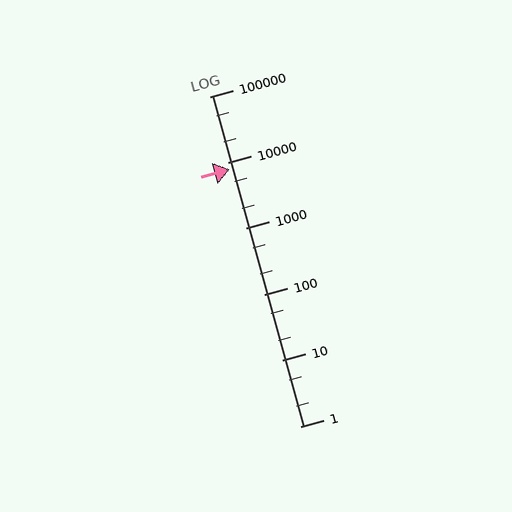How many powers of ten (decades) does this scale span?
The scale spans 5 decades, from 1 to 100000.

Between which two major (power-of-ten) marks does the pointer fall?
The pointer is between 1000 and 10000.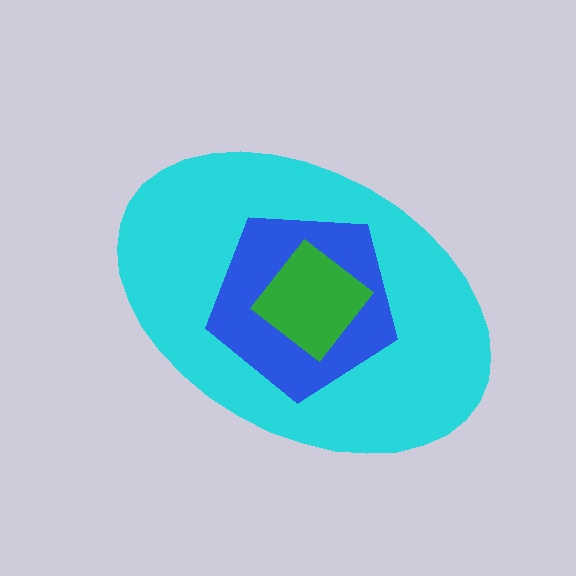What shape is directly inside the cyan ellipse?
The blue pentagon.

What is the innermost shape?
The green diamond.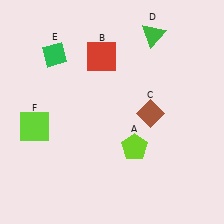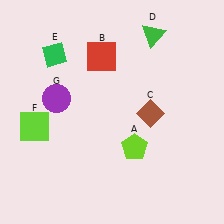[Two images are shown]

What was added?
A purple circle (G) was added in Image 2.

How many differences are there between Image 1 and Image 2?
There is 1 difference between the two images.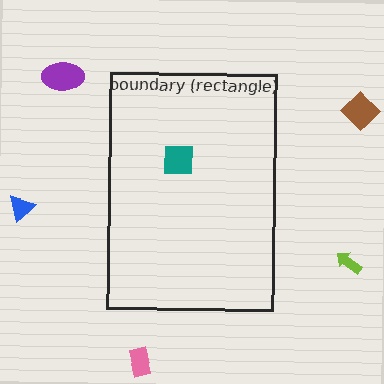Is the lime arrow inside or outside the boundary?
Outside.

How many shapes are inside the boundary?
1 inside, 5 outside.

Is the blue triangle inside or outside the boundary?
Outside.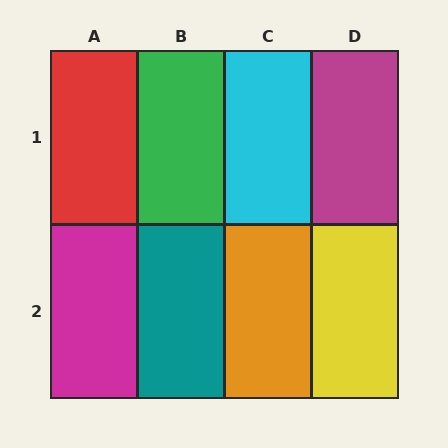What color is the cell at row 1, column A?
Red.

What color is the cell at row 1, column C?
Cyan.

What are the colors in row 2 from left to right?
Magenta, teal, orange, yellow.